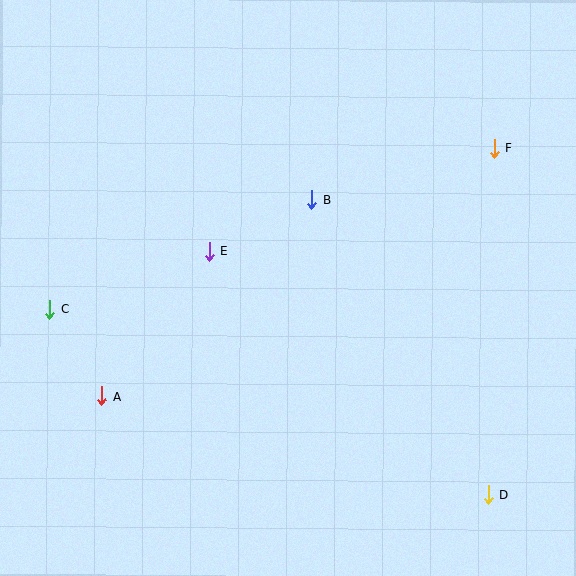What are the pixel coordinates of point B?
Point B is at (312, 200).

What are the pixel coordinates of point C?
Point C is at (50, 309).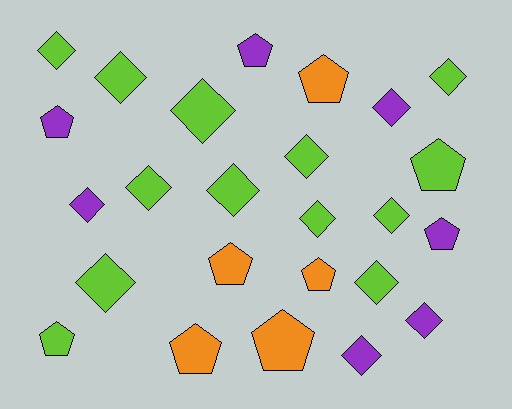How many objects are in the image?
There are 25 objects.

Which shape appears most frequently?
Diamond, with 15 objects.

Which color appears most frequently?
Lime, with 13 objects.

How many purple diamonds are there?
There are 4 purple diamonds.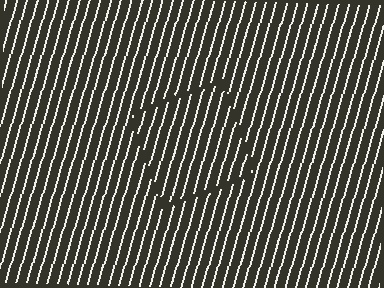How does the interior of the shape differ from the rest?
The interior of the shape contains the same grating, shifted by half a period — the contour is defined by the phase discontinuity where line-ends from the inner and outer gratings abut.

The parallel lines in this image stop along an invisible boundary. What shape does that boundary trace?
An illusory square. The interior of the shape contains the same grating, shifted by half a period — the contour is defined by the phase discontinuity where line-ends from the inner and outer gratings abut.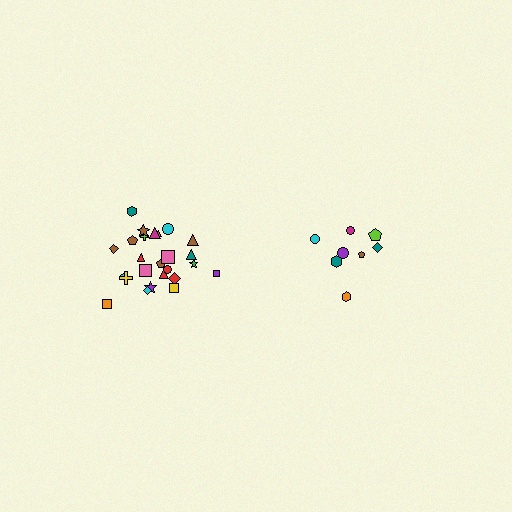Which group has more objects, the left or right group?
The left group.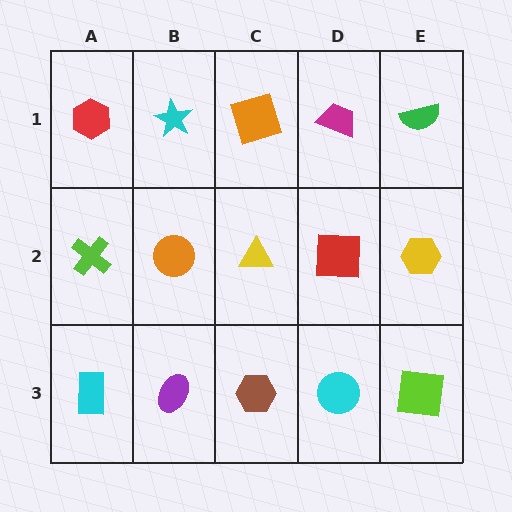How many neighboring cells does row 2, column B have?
4.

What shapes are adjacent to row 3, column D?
A red square (row 2, column D), a brown hexagon (row 3, column C), a lime square (row 3, column E).